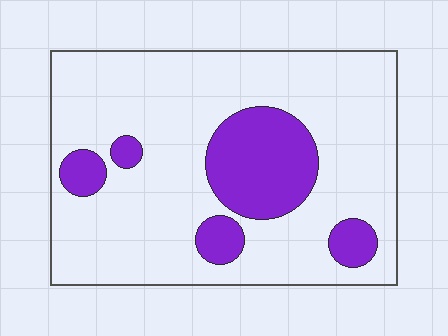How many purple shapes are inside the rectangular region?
5.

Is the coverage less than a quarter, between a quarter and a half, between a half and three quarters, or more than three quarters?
Less than a quarter.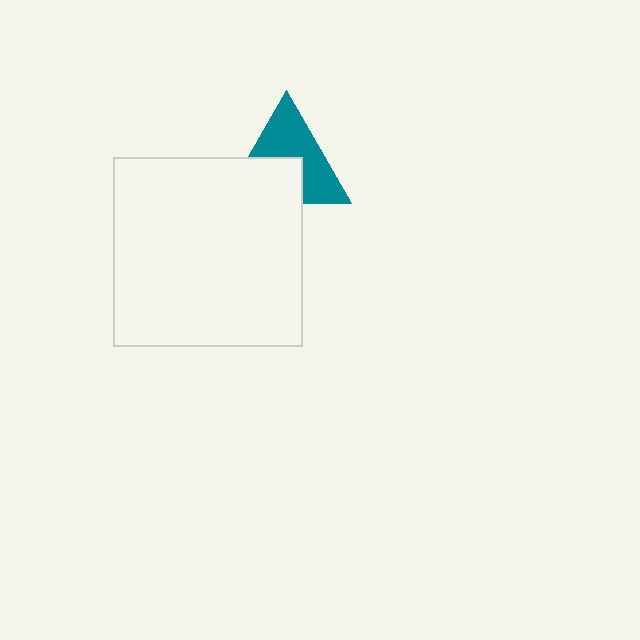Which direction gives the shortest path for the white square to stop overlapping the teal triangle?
Moving down gives the shortest separation.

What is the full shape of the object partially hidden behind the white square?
The partially hidden object is a teal triangle.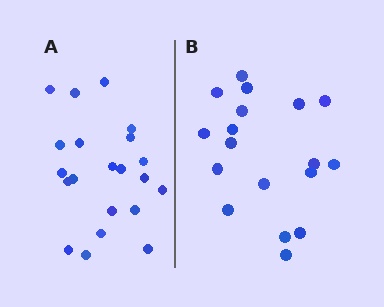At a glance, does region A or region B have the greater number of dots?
Region A (the left region) has more dots.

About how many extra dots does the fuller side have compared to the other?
Region A has just a few more — roughly 2 or 3 more dots than region B.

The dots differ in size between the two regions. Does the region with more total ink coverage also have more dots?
No. Region B has more total ink coverage because its dots are larger, but region A actually contains more individual dots. Total area can be misleading — the number of items is what matters here.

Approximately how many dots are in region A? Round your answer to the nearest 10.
About 20 dots. (The exact count is 21, which rounds to 20.)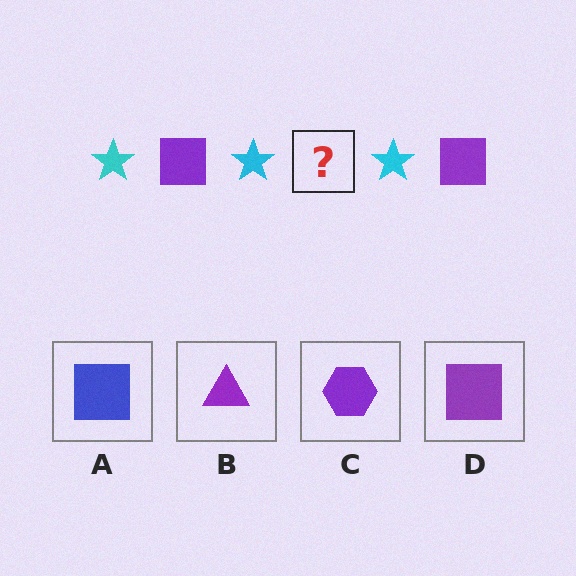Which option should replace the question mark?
Option D.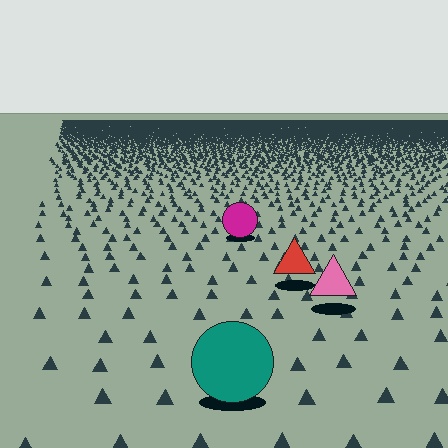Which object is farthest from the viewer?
The magenta circle is farthest from the viewer. It appears smaller and the ground texture around it is denser.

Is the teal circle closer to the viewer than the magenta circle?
Yes. The teal circle is closer — you can tell from the texture gradient: the ground texture is coarser near it.